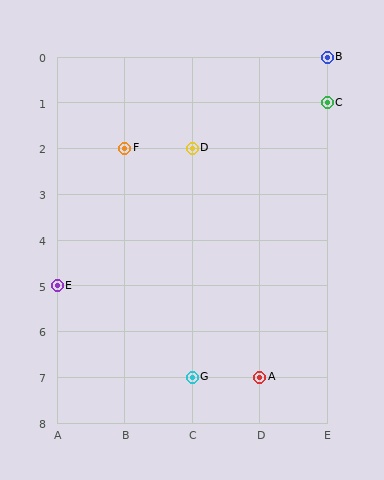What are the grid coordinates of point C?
Point C is at grid coordinates (E, 1).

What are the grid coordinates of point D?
Point D is at grid coordinates (C, 2).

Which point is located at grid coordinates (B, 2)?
Point F is at (B, 2).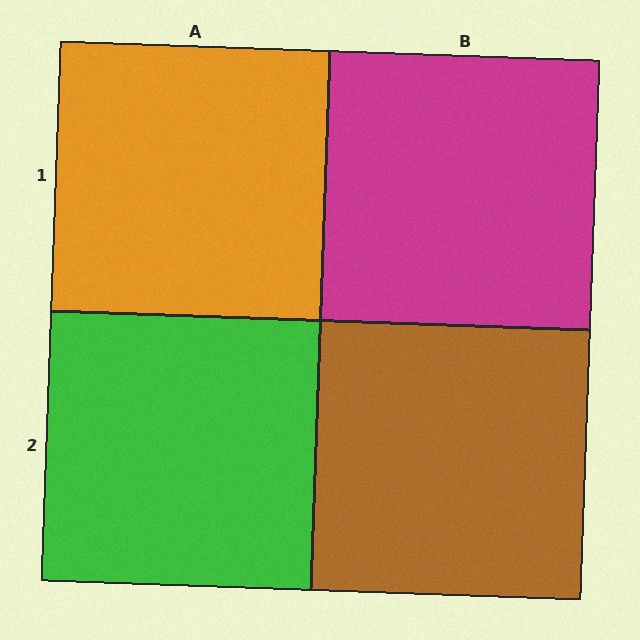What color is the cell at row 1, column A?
Orange.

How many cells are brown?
1 cell is brown.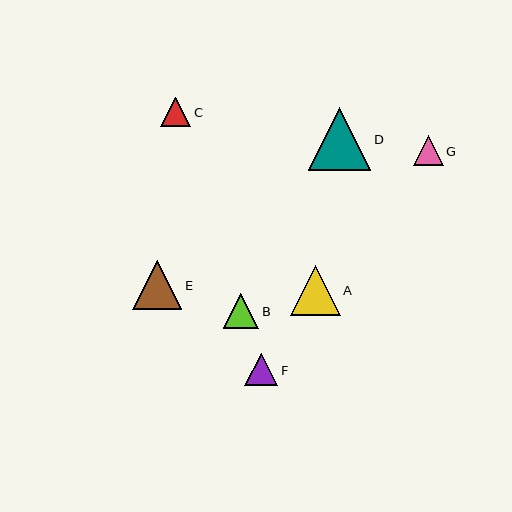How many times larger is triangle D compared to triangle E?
Triangle D is approximately 1.3 times the size of triangle E.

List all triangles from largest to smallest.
From largest to smallest: D, A, E, B, F, G, C.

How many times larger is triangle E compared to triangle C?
Triangle E is approximately 1.7 times the size of triangle C.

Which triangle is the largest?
Triangle D is the largest with a size of approximately 63 pixels.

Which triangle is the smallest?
Triangle C is the smallest with a size of approximately 30 pixels.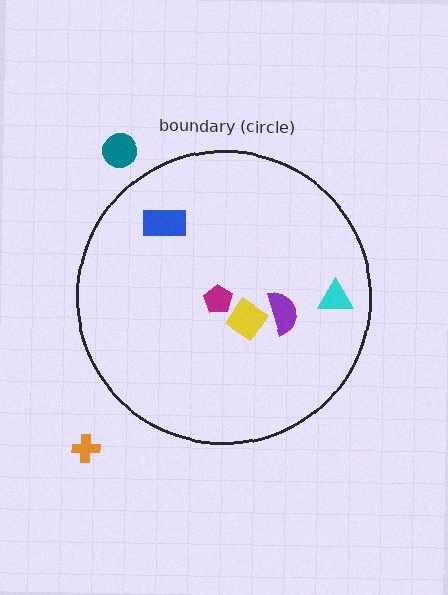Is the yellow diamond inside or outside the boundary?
Inside.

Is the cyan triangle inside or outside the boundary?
Inside.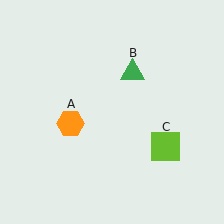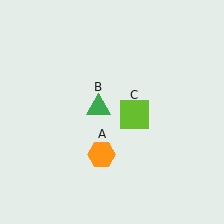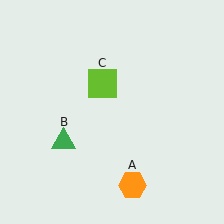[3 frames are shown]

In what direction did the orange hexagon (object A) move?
The orange hexagon (object A) moved down and to the right.